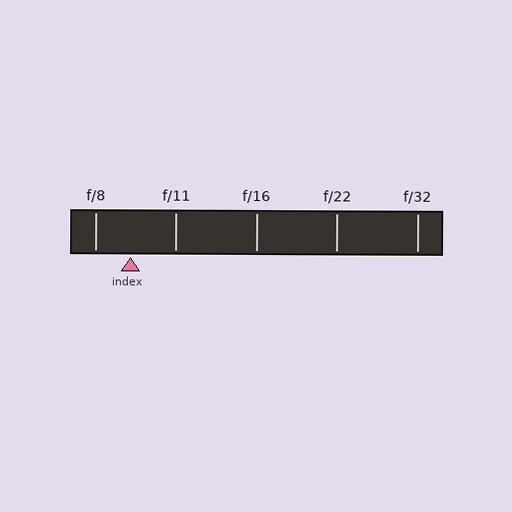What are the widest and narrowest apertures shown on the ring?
The widest aperture shown is f/8 and the narrowest is f/32.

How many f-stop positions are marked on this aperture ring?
There are 5 f-stop positions marked.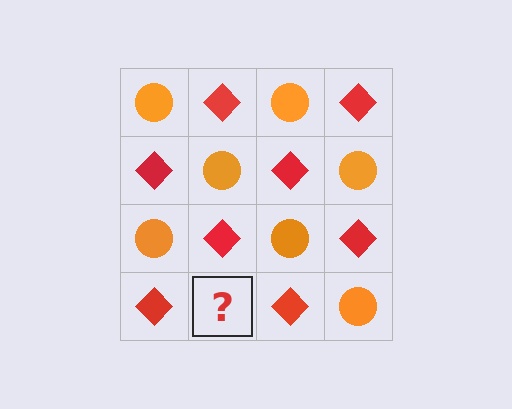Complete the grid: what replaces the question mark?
The question mark should be replaced with an orange circle.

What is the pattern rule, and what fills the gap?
The rule is that it alternates orange circle and red diamond in a checkerboard pattern. The gap should be filled with an orange circle.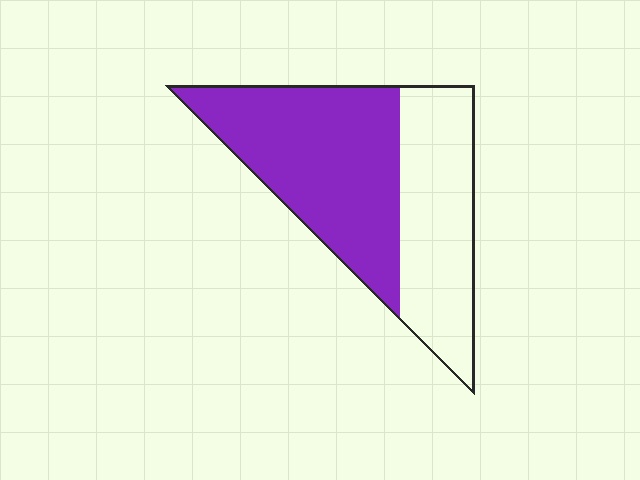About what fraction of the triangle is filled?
About three fifths (3/5).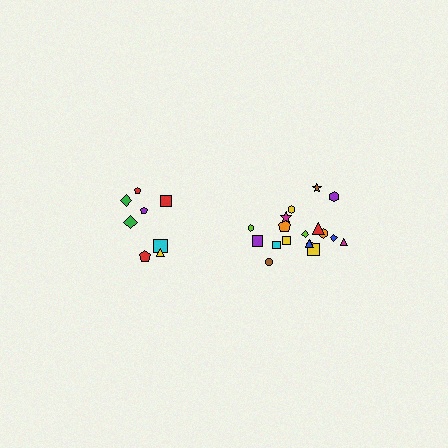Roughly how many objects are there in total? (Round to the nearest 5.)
Roughly 25 objects in total.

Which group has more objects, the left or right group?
The right group.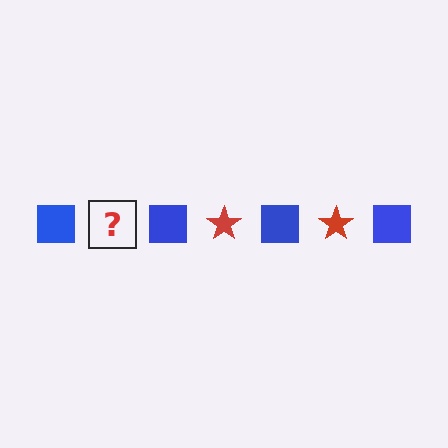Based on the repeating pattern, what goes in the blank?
The blank should be a red star.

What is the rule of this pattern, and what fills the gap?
The rule is that the pattern alternates between blue square and red star. The gap should be filled with a red star.